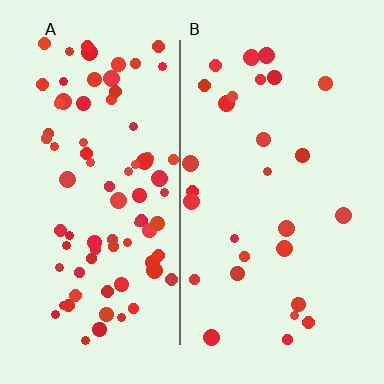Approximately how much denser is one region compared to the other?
Approximately 2.9× — region A over region B.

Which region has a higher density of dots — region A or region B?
A (the left).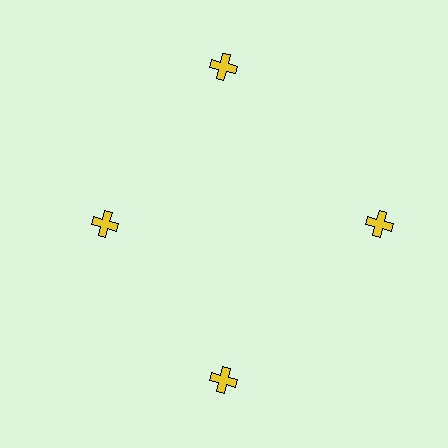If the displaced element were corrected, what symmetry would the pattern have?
It would have 4-fold rotational symmetry — the pattern would map onto itself every 90 degrees.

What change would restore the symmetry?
The symmetry would be restored by moving it outward, back onto the ring so that all 4 crosses sit at equal angles and equal distance from the center.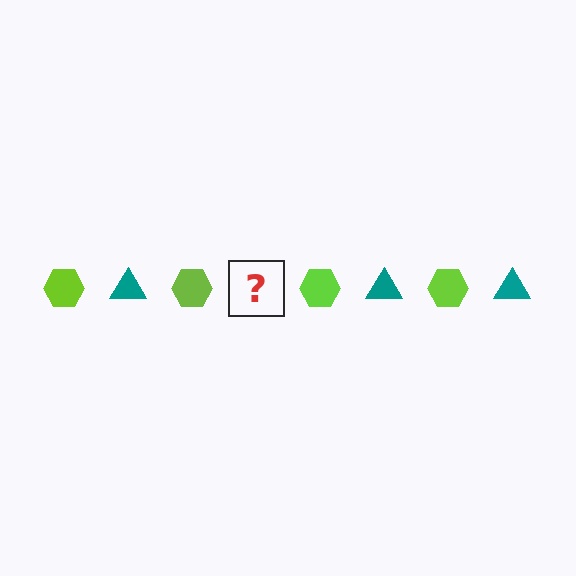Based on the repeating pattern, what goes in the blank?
The blank should be a teal triangle.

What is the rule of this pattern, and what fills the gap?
The rule is that the pattern alternates between lime hexagon and teal triangle. The gap should be filled with a teal triangle.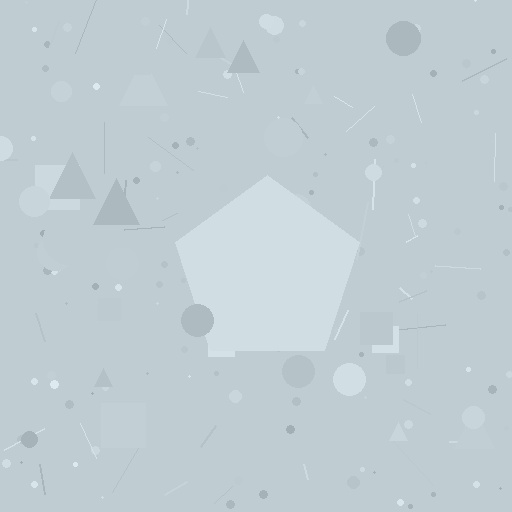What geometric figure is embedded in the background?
A pentagon is embedded in the background.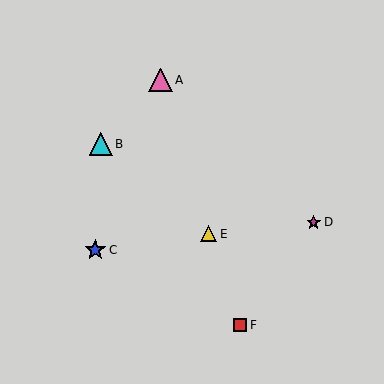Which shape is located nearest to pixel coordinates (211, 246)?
The yellow triangle (labeled E) at (209, 234) is nearest to that location.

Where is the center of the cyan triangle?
The center of the cyan triangle is at (101, 144).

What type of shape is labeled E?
Shape E is a yellow triangle.